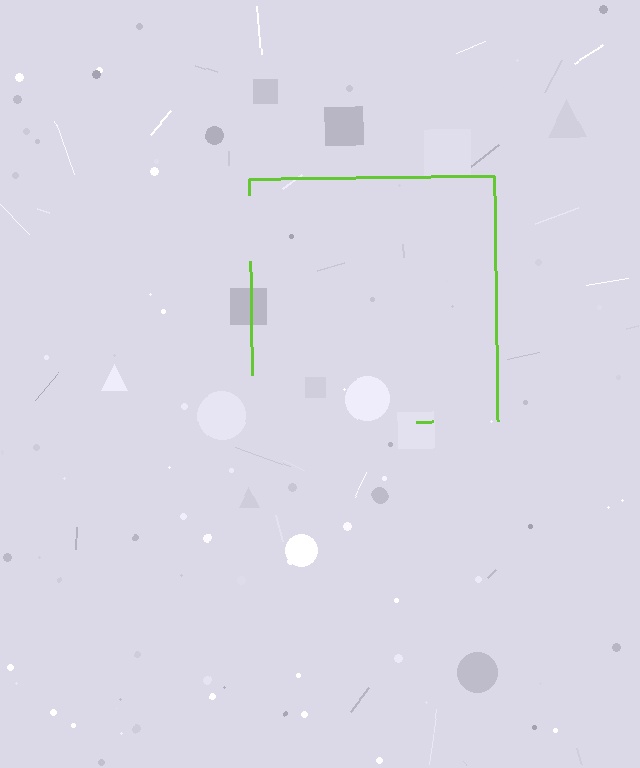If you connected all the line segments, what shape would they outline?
They would outline a square.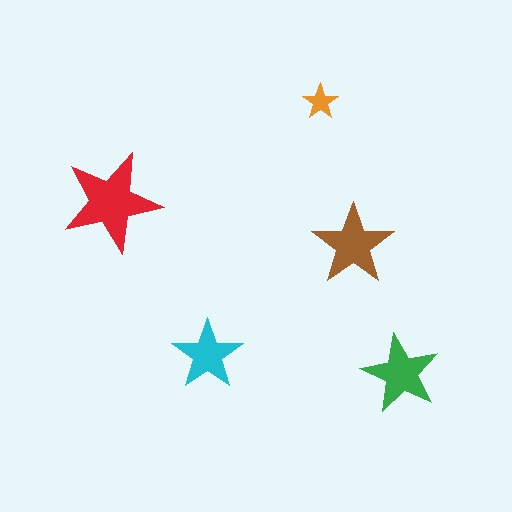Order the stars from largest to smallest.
the red one, the brown one, the green one, the cyan one, the orange one.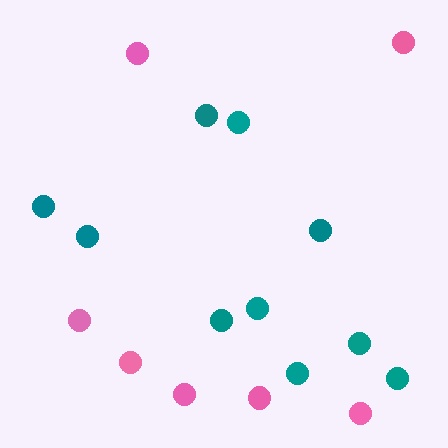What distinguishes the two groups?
There are 2 groups: one group of teal circles (10) and one group of pink circles (7).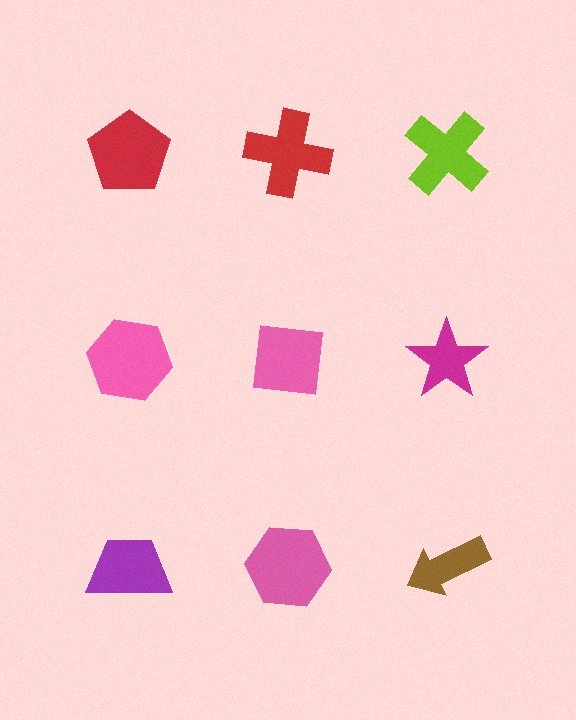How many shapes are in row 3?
3 shapes.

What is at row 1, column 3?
A lime cross.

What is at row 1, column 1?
A red pentagon.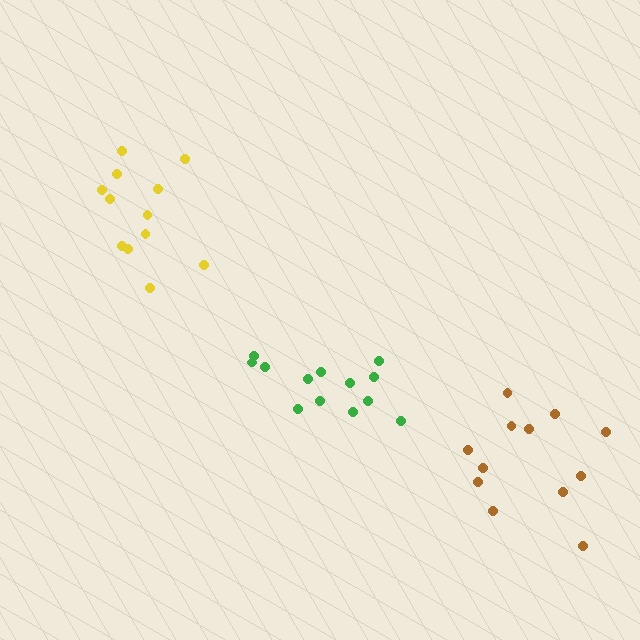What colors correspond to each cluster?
The clusters are colored: brown, yellow, green.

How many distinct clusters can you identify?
There are 3 distinct clusters.